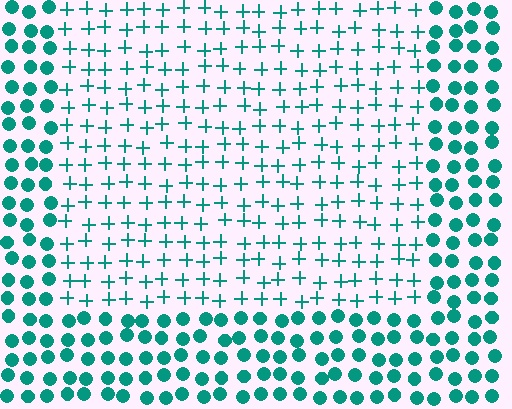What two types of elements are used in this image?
The image uses plus signs inside the rectangle region and circles outside it.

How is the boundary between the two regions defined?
The boundary is defined by a change in element shape: plus signs inside vs. circles outside. All elements share the same color and spacing.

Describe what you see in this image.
The image is filled with small teal elements arranged in a uniform grid. A rectangle-shaped region contains plus signs, while the surrounding area contains circles. The boundary is defined purely by the change in element shape.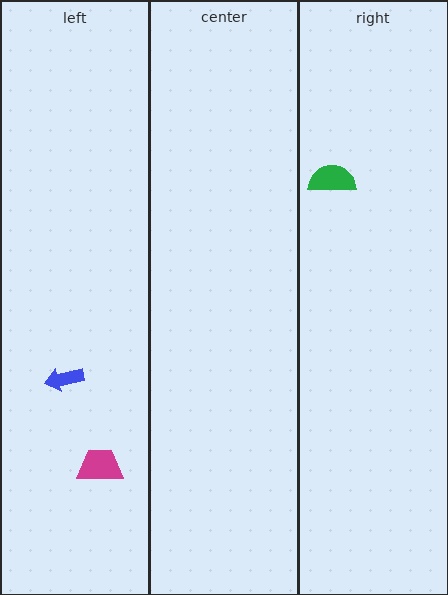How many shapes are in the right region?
1.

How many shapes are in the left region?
2.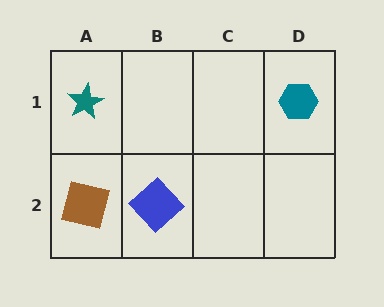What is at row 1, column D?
A teal hexagon.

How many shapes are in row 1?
2 shapes.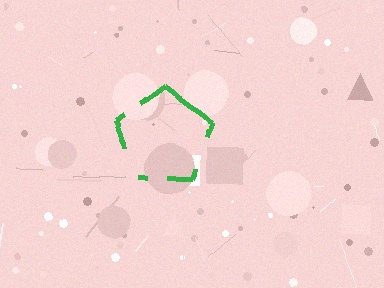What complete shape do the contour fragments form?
The contour fragments form a pentagon.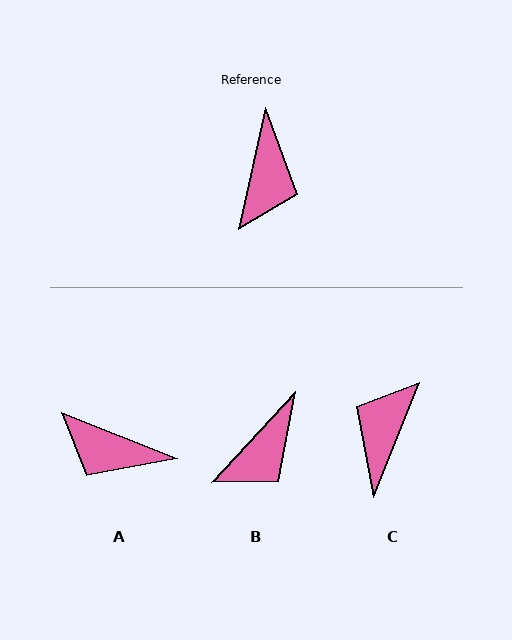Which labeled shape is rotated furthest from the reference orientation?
C, about 171 degrees away.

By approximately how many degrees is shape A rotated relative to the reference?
Approximately 99 degrees clockwise.